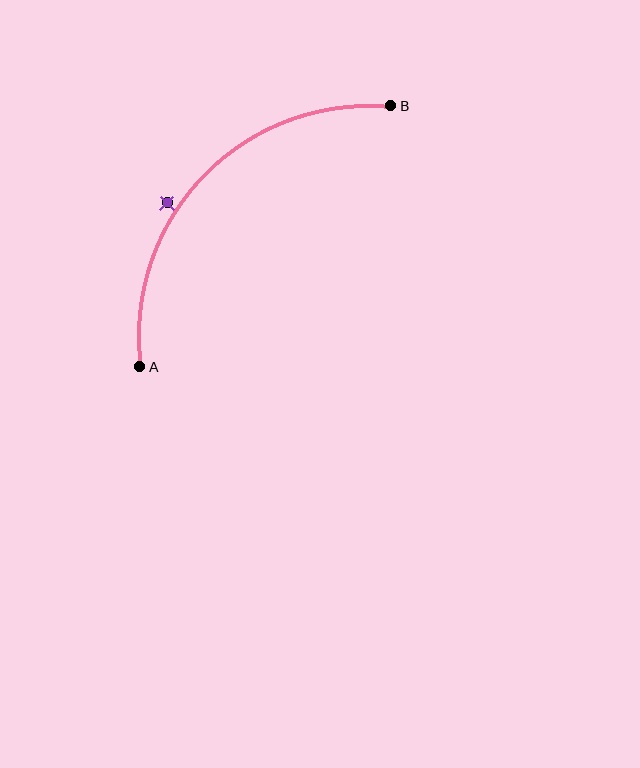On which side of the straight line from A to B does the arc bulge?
The arc bulges above and to the left of the straight line connecting A and B.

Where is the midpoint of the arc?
The arc midpoint is the point on the curve farthest from the straight line joining A and B. It sits above and to the left of that line.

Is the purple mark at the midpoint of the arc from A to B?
No — the purple mark does not lie on the arc at all. It sits slightly outside the curve.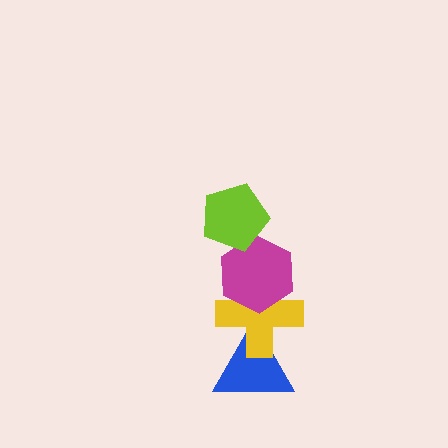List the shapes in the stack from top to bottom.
From top to bottom: the lime pentagon, the magenta hexagon, the yellow cross, the blue triangle.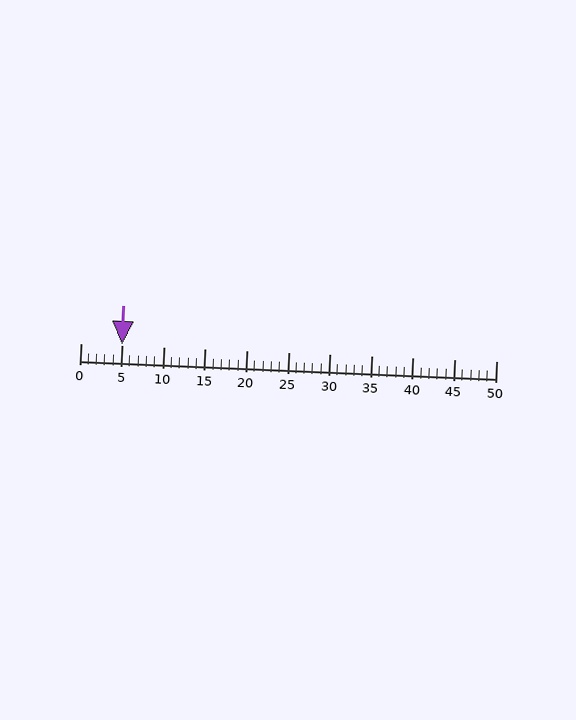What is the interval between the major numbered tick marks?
The major tick marks are spaced 5 units apart.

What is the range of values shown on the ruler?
The ruler shows values from 0 to 50.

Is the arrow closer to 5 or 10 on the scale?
The arrow is closer to 5.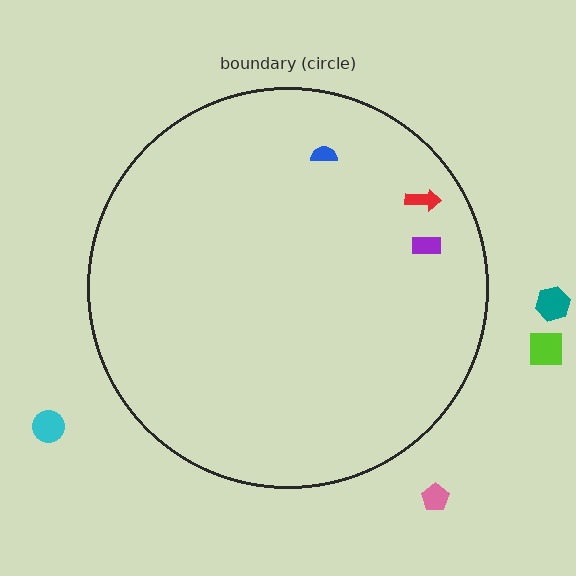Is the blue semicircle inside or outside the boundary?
Inside.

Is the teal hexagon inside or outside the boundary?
Outside.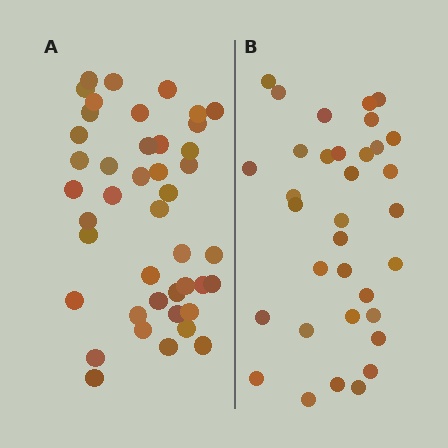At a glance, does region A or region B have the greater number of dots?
Region A (the left region) has more dots.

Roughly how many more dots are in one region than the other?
Region A has roughly 8 or so more dots than region B.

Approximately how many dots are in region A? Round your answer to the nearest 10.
About 40 dots. (The exact count is 43, which rounds to 40.)